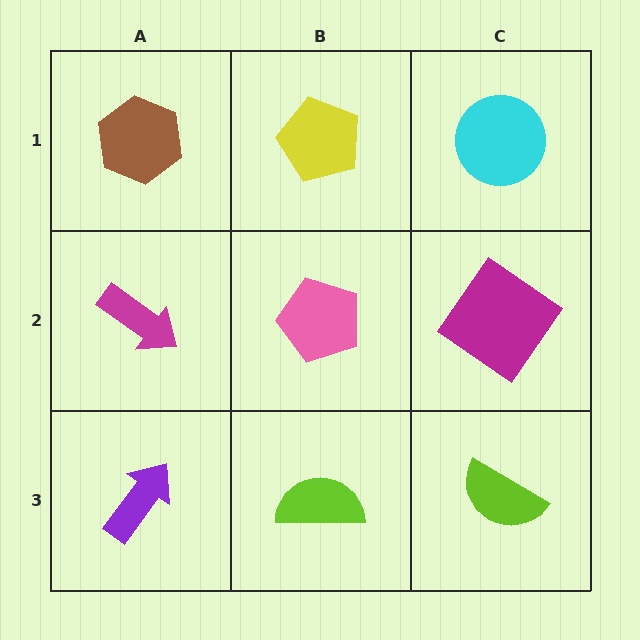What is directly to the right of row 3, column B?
A lime semicircle.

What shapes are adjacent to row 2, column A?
A brown hexagon (row 1, column A), a purple arrow (row 3, column A), a pink pentagon (row 2, column B).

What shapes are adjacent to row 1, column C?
A magenta diamond (row 2, column C), a yellow pentagon (row 1, column B).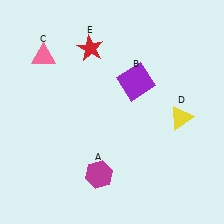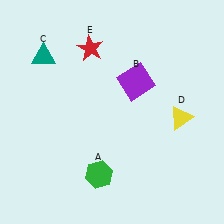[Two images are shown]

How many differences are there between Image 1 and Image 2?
There are 2 differences between the two images.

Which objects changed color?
A changed from magenta to green. C changed from pink to teal.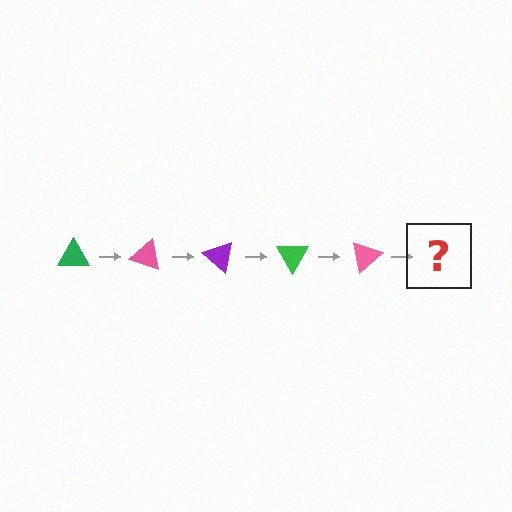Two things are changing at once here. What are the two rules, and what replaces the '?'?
The two rules are that it rotates 20 degrees each step and the color cycles through green, pink, and purple. The '?' should be a purple triangle, rotated 100 degrees from the start.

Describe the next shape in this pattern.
It should be a purple triangle, rotated 100 degrees from the start.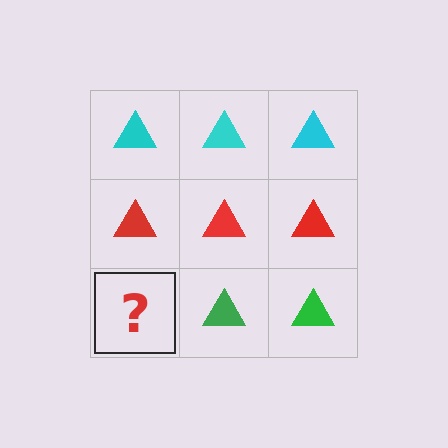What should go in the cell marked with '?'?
The missing cell should contain a green triangle.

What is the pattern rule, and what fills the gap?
The rule is that each row has a consistent color. The gap should be filled with a green triangle.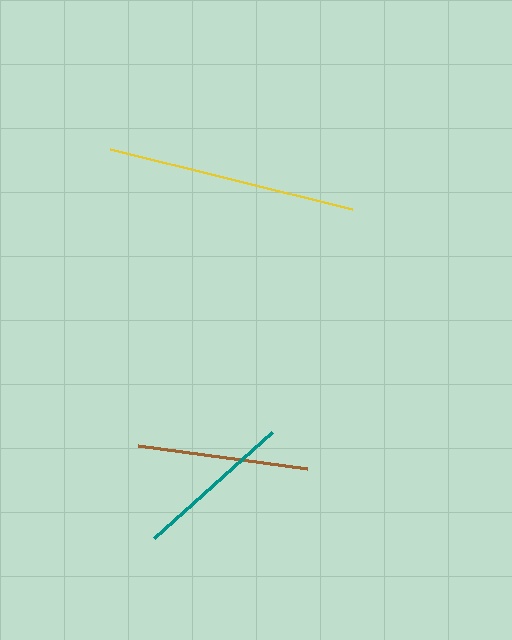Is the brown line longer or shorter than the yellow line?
The yellow line is longer than the brown line.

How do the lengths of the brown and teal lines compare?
The brown and teal lines are approximately the same length.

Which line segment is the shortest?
The teal line is the shortest at approximately 158 pixels.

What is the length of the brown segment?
The brown segment is approximately 171 pixels long.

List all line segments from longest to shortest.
From longest to shortest: yellow, brown, teal.